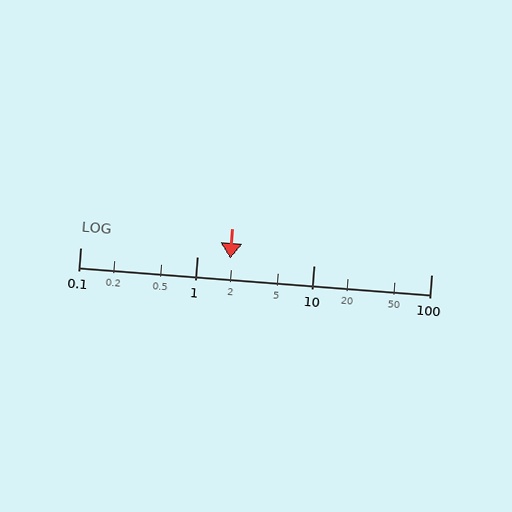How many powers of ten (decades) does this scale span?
The scale spans 3 decades, from 0.1 to 100.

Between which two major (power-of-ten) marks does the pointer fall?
The pointer is between 1 and 10.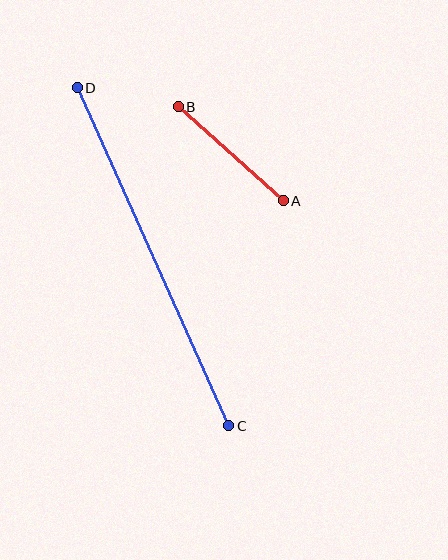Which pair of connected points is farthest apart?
Points C and D are farthest apart.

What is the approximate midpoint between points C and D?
The midpoint is at approximately (153, 257) pixels.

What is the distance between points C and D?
The distance is approximately 371 pixels.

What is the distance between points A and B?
The distance is approximately 141 pixels.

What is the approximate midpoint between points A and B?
The midpoint is at approximately (231, 154) pixels.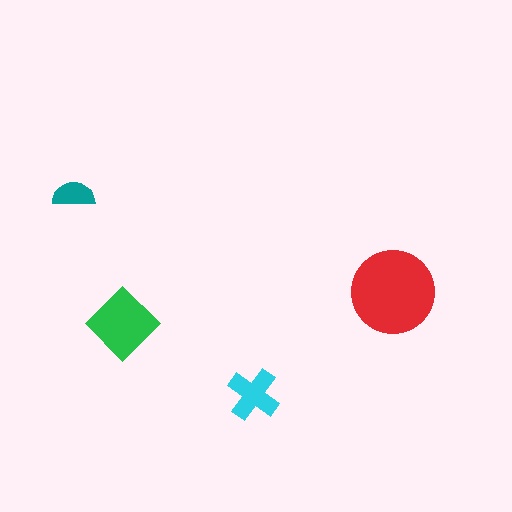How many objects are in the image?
There are 4 objects in the image.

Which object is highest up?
The teal semicircle is topmost.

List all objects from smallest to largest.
The teal semicircle, the cyan cross, the green diamond, the red circle.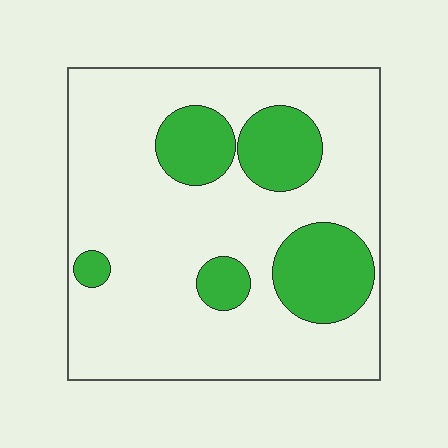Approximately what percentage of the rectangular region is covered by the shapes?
Approximately 25%.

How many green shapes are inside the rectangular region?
5.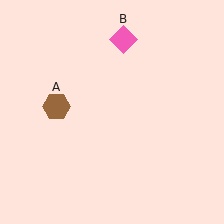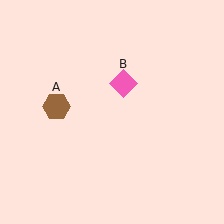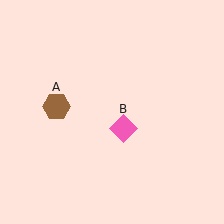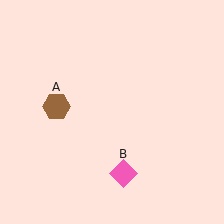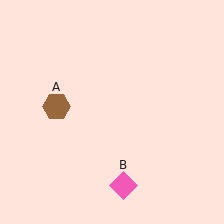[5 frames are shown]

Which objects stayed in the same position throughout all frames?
Brown hexagon (object A) remained stationary.